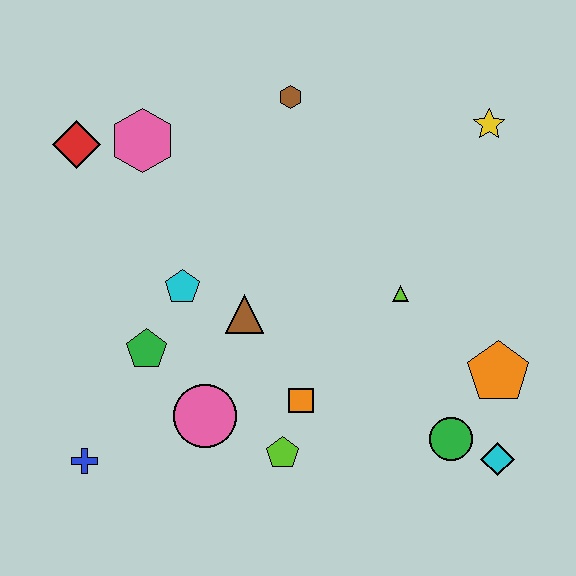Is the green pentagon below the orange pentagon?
No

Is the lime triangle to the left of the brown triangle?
No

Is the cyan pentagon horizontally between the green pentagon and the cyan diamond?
Yes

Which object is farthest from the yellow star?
The blue cross is farthest from the yellow star.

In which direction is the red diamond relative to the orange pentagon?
The red diamond is to the left of the orange pentagon.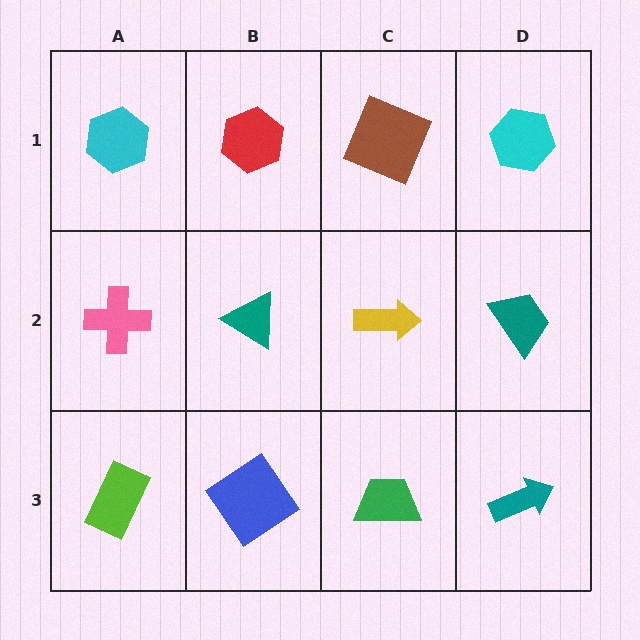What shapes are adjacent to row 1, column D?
A teal trapezoid (row 2, column D), a brown square (row 1, column C).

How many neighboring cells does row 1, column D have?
2.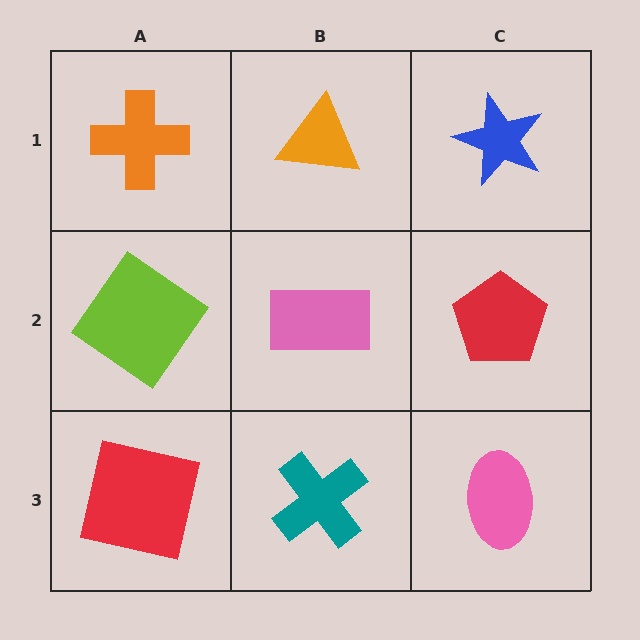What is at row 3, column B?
A teal cross.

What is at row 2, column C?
A red pentagon.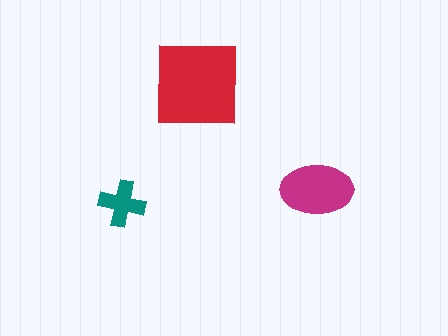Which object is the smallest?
The teal cross.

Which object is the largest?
The red square.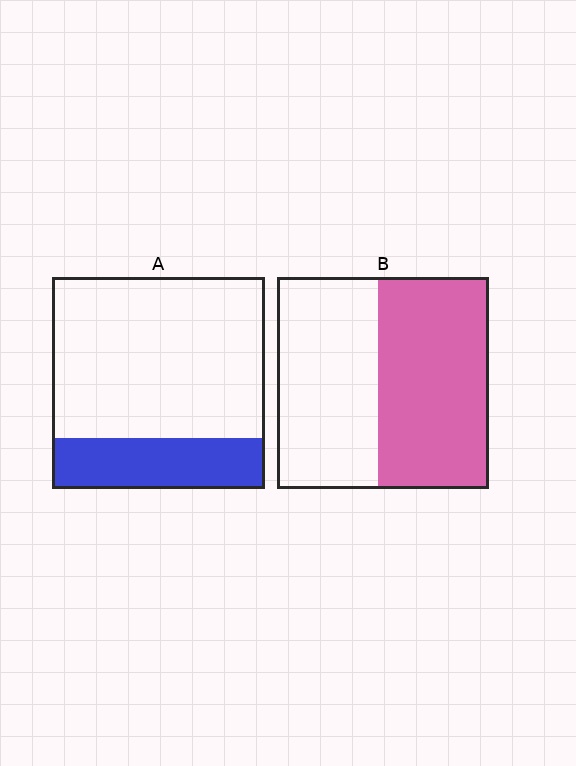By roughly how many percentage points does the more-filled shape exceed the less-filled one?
By roughly 30 percentage points (B over A).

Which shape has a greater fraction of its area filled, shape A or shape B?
Shape B.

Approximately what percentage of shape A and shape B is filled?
A is approximately 25% and B is approximately 50%.